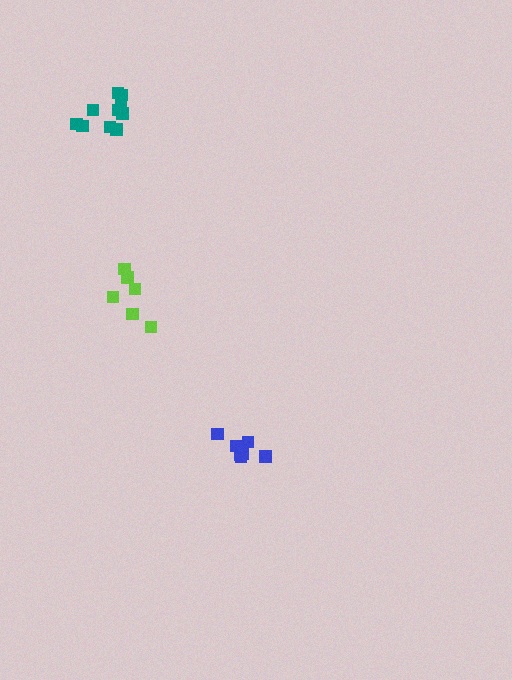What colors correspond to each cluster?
The clusters are colored: teal, lime, blue.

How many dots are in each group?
Group 1: 10 dots, Group 2: 6 dots, Group 3: 8 dots (24 total).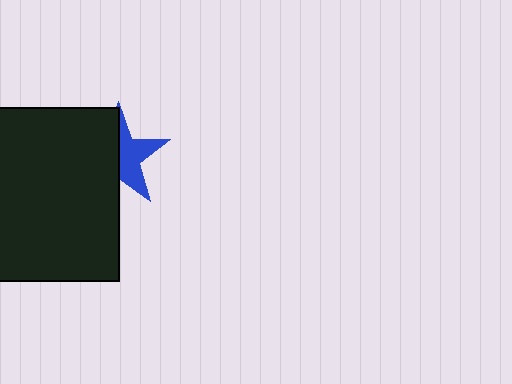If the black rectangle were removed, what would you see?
You would see the complete blue star.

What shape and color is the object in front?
The object in front is a black rectangle.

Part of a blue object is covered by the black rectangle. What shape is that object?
It is a star.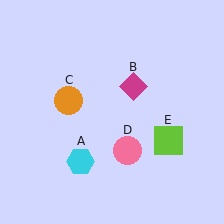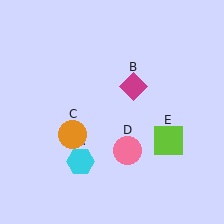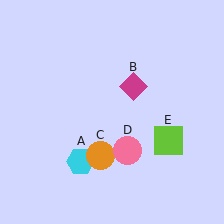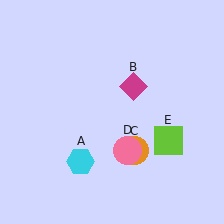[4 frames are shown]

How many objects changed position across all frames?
1 object changed position: orange circle (object C).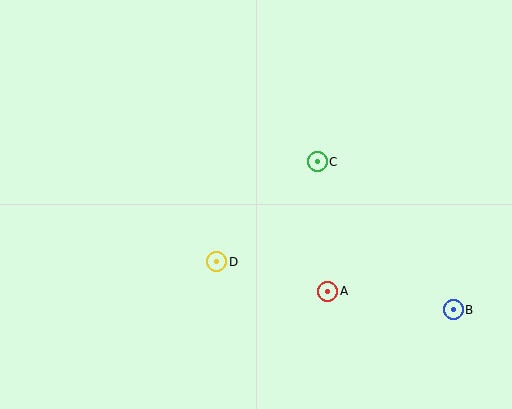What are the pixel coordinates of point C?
Point C is at (317, 162).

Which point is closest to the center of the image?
Point D at (217, 262) is closest to the center.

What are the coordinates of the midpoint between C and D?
The midpoint between C and D is at (267, 212).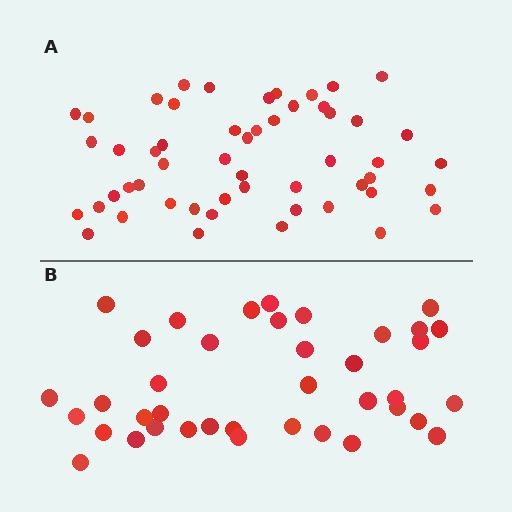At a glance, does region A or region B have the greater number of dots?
Region A (the top region) has more dots.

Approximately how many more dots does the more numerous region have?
Region A has approximately 15 more dots than region B.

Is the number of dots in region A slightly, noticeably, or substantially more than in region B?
Region A has noticeably more, but not dramatically so. The ratio is roughly 1.4 to 1.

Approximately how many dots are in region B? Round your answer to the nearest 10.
About 40 dots. (The exact count is 39, which rounds to 40.)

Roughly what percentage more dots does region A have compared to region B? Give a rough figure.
About 35% more.